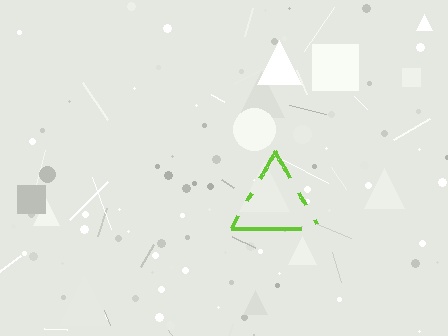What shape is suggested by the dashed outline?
The dashed outline suggests a triangle.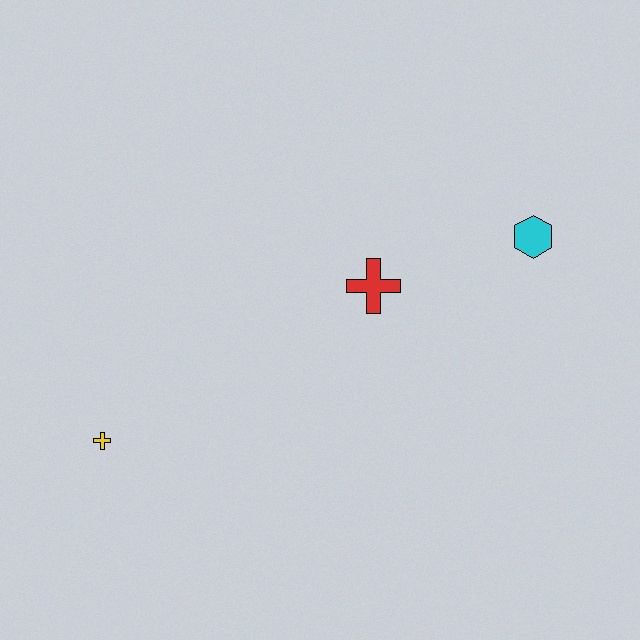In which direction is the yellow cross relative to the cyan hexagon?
The yellow cross is to the left of the cyan hexagon.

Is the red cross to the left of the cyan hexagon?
Yes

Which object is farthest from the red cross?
The yellow cross is farthest from the red cross.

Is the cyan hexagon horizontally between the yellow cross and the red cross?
No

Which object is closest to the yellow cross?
The red cross is closest to the yellow cross.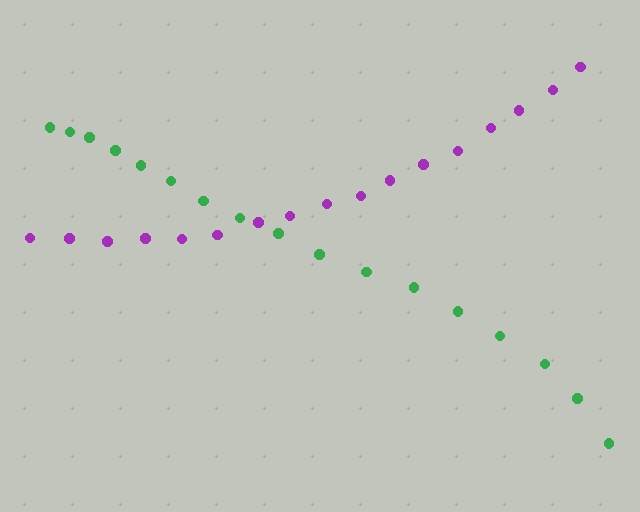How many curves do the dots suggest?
There are 2 distinct paths.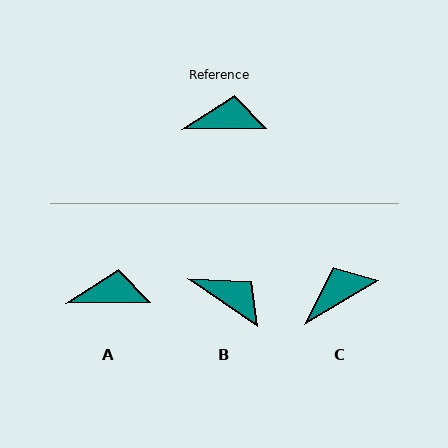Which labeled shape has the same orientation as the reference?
A.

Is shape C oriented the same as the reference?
No, it is off by about 30 degrees.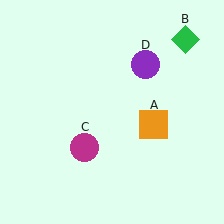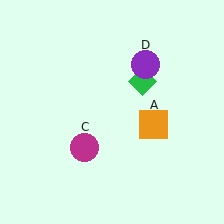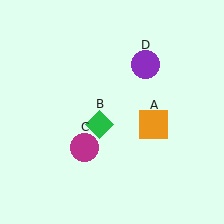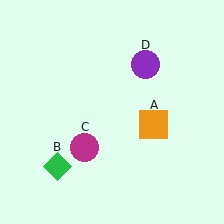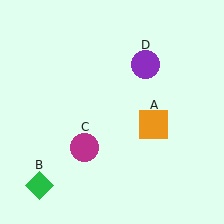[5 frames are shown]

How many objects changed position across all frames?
1 object changed position: green diamond (object B).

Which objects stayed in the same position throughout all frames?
Orange square (object A) and magenta circle (object C) and purple circle (object D) remained stationary.